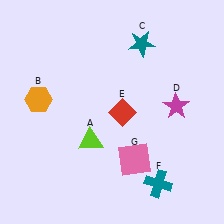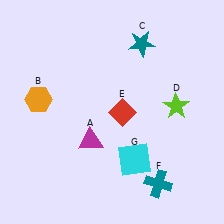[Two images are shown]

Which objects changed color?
A changed from lime to magenta. D changed from magenta to lime. G changed from pink to cyan.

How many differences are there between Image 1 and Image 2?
There are 3 differences between the two images.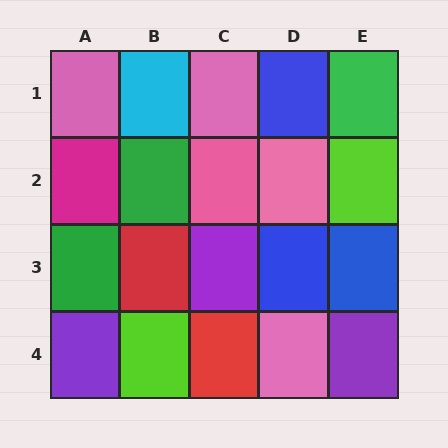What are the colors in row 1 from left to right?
Pink, cyan, pink, blue, green.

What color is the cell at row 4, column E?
Purple.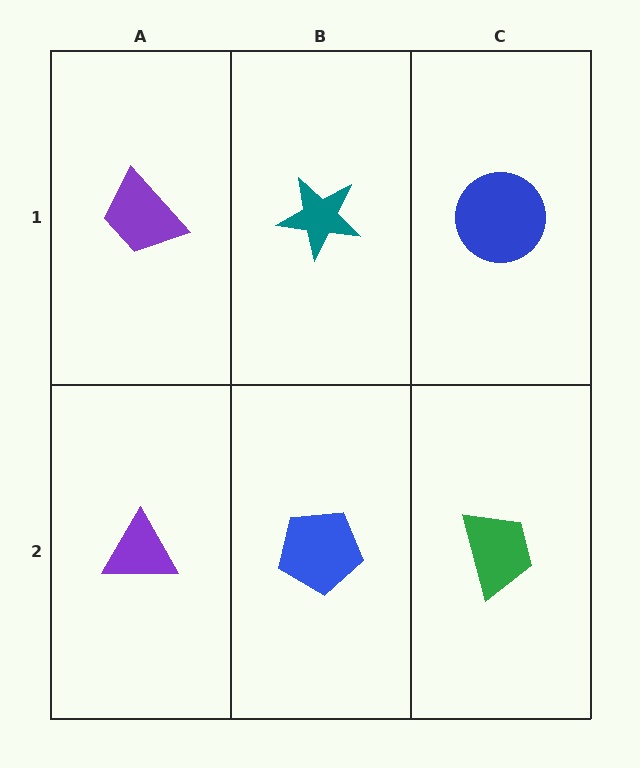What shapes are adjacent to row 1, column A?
A purple triangle (row 2, column A), a teal star (row 1, column B).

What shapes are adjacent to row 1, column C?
A green trapezoid (row 2, column C), a teal star (row 1, column B).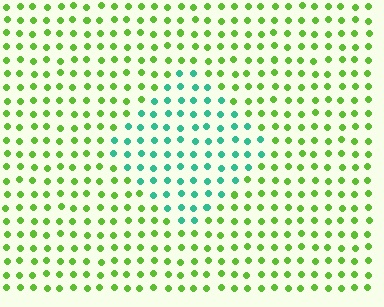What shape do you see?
I see a diamond.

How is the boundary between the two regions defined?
The boundary is defined purely by a slight shift in hue (about 59 degrees). Spacing, size, and orientation are identical on both sides.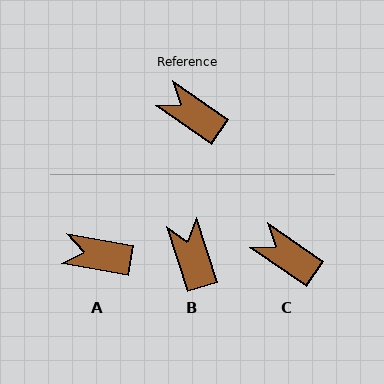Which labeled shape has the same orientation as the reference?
C.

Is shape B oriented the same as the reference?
No, it is off by about 38 degrees.